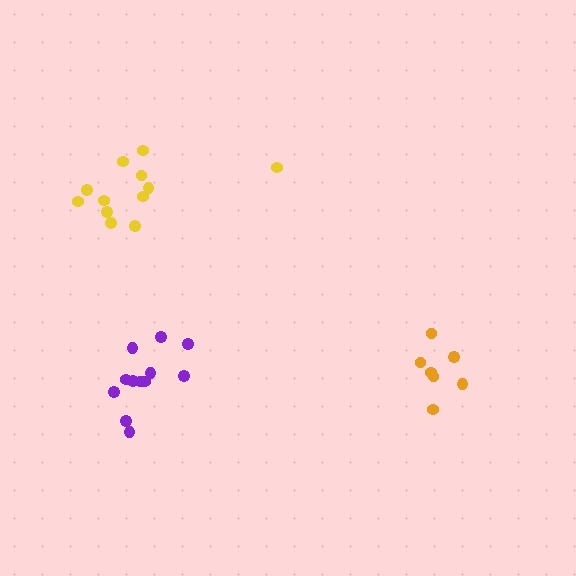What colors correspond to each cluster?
The clusters are colored: purple, yellow, orange.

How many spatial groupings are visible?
There are 3 spatial groupings.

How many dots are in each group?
Group 1: 12 dots, Group 2: 12 dots, Group 3: 7 dots (31 total).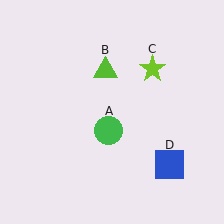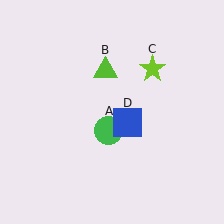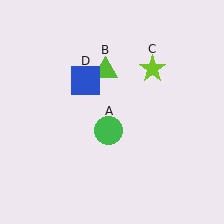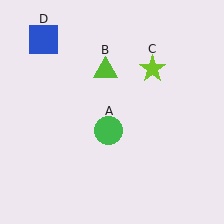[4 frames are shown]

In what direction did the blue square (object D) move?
The blue square (object D) moved up and to the left.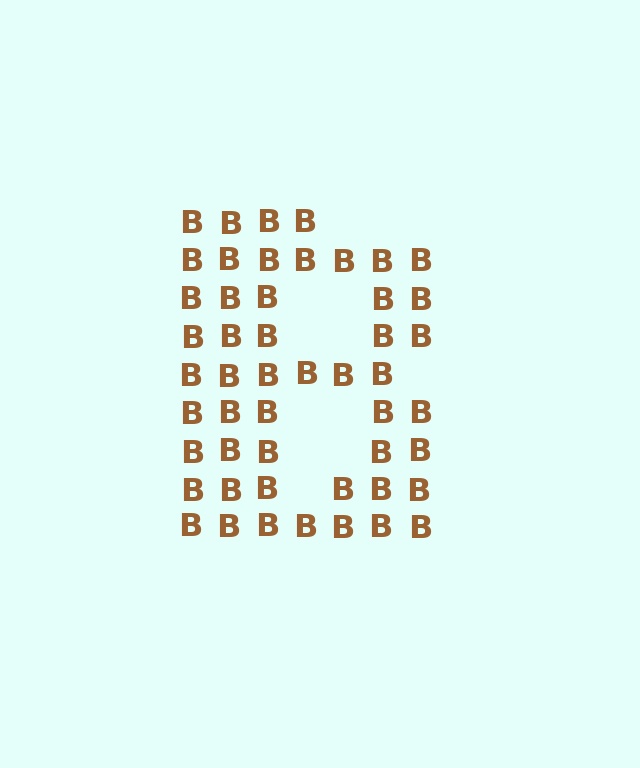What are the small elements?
The small elements are letter B's.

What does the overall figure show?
The overall figure shows the letter B.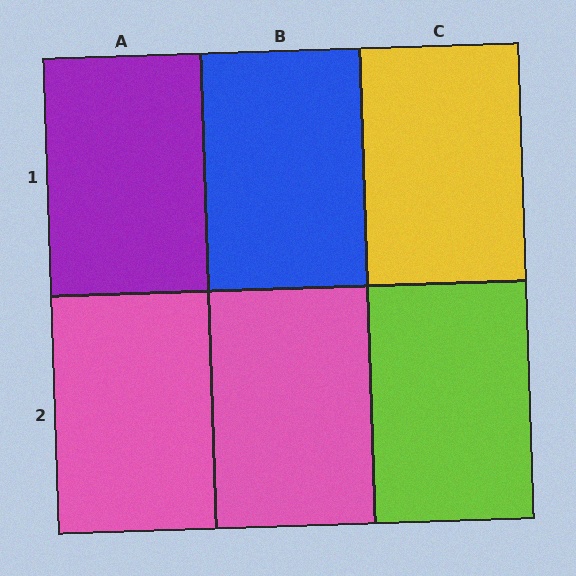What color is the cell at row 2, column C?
Lime.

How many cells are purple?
1 cell is purple.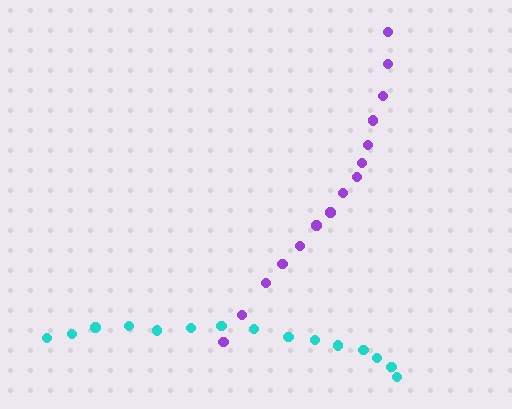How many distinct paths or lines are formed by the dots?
There are 2 distinct paths.